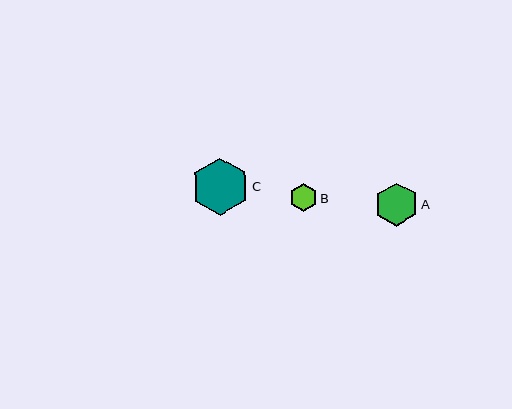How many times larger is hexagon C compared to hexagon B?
Hexagon C is approximately 2.0 times the size of hexagon B.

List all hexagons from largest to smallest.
From largest to smallest: C, A, B.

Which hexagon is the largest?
Hexagon C is the largest with a size of approximately 57 pixels.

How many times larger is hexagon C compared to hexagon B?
Hexagon C is approximately 2.0 times the size of hexagon B.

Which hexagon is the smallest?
Hexagon B is the smallest with a size of approximately 28 pixels.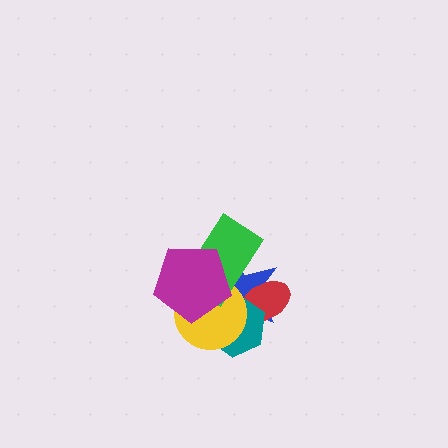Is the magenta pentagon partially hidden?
No, no other shape covers it.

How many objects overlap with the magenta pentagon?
4 objects overlap with the magenta pentagon.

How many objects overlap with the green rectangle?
3 objects overlap with the green rectangle.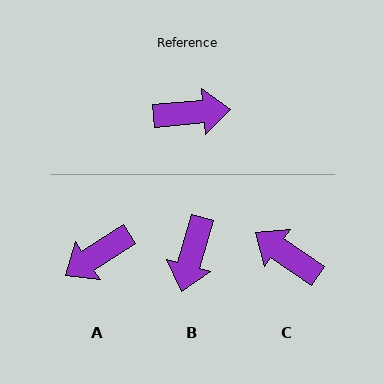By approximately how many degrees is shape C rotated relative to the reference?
Approximately 140 degrees counter-clockwise.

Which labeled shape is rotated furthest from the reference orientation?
A, about 152 degrees away.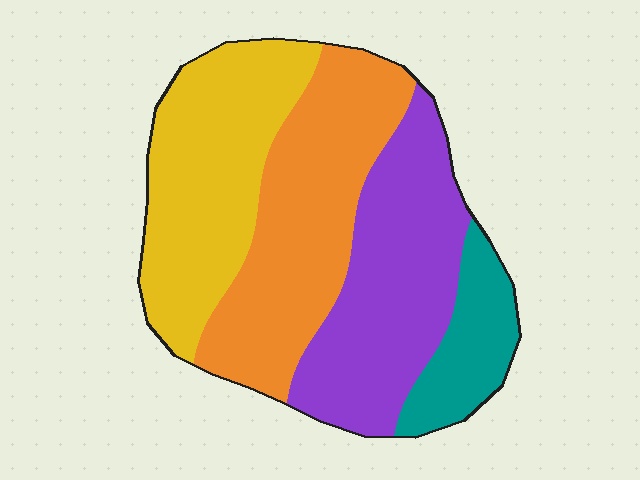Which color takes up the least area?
Teal, at roughly 10%.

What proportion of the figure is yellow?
Yellow covers 29% of the figure.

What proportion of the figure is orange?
Orange covers 31% of the figure.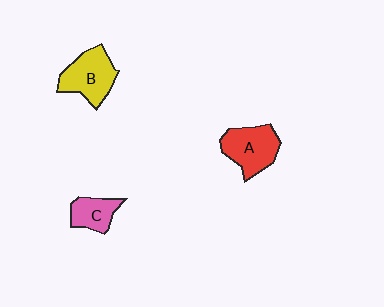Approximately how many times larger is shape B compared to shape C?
Approximately 1.6 times.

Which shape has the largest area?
Shape B (yellow).